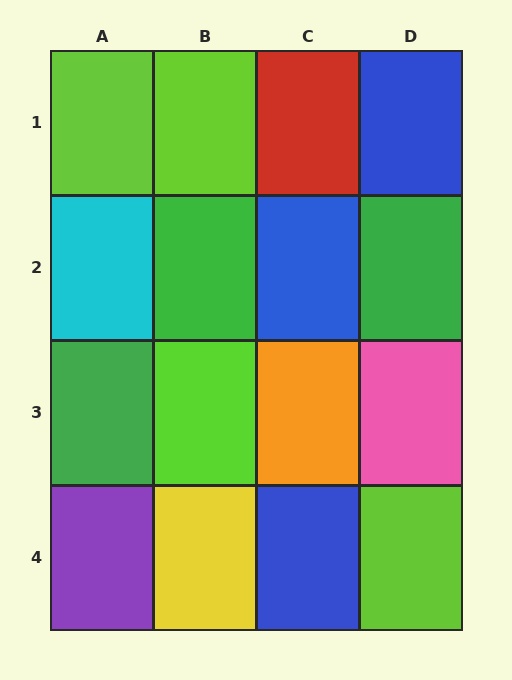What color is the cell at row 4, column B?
Yellow.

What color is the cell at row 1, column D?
Blue.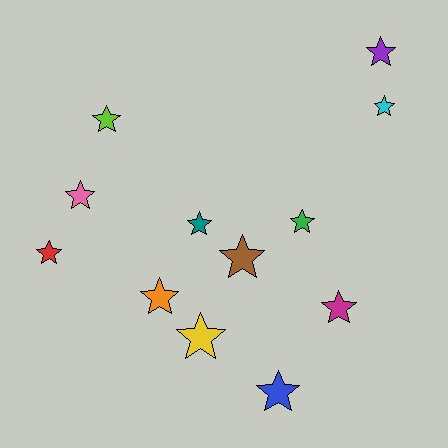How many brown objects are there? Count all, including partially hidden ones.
There is 1 brown object.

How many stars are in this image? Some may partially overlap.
There are 12 stars.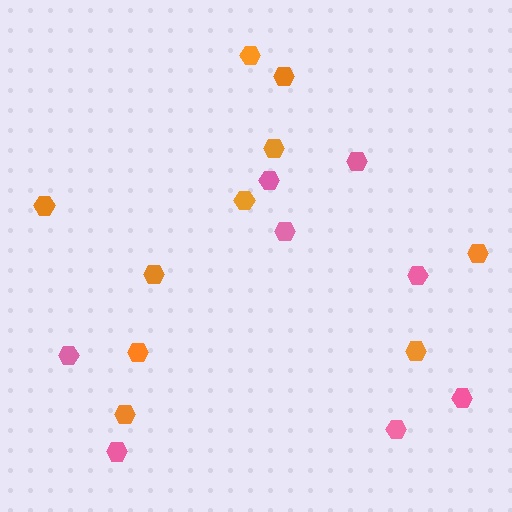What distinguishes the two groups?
There are 2 groups: one group of orange hexagons (10) and one group of pink hexagons (8).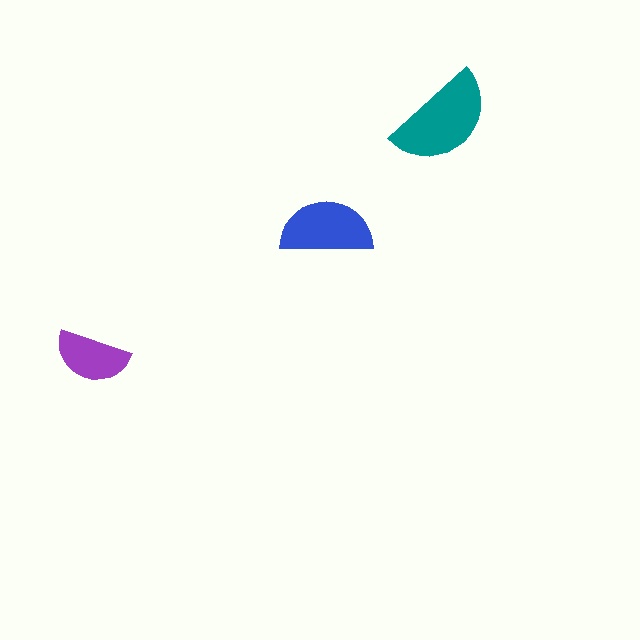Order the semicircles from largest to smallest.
the teal one, the blue one, the purple one.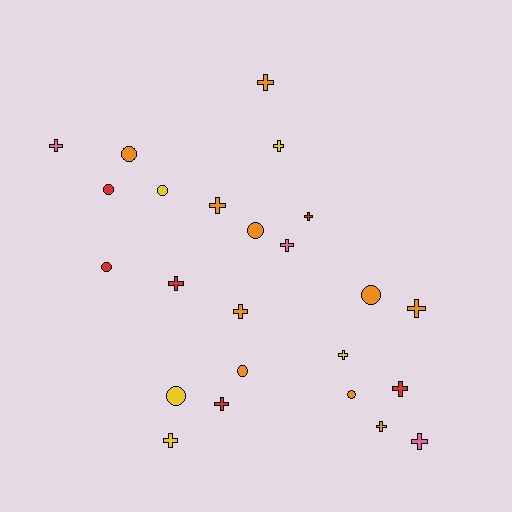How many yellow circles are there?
There are 2 yellow circles.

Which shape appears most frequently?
Cross, with 15 objects.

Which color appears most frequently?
Orange, with 10 objects.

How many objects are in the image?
There are 24 objects.